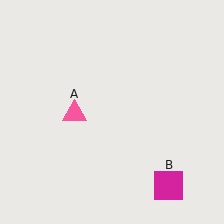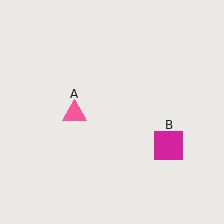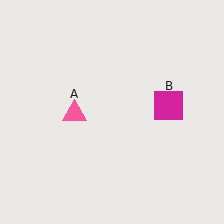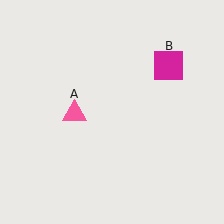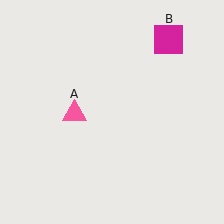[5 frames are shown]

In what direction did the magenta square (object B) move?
The magenta square (object B) moved up.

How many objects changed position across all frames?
1 object changed position: magenta square (object B).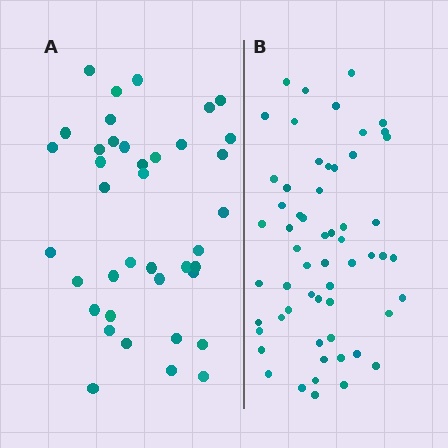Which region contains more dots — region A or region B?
Region B (the right region) has more dots.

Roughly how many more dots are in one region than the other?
Region B has approximately 20 more dots than region A.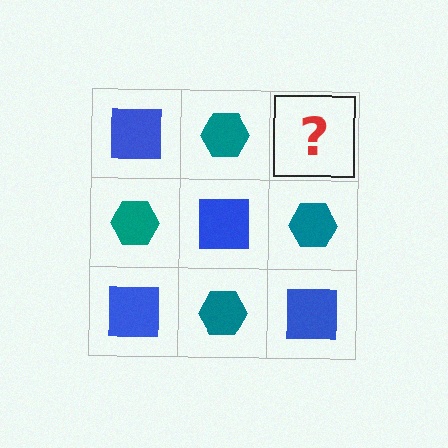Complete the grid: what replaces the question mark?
The question mark should be replaced with a blue square.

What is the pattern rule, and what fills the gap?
The rule is that it alternates blue square and teal hexagon in a checkerboard pattern. The gap should be filled with a blue square.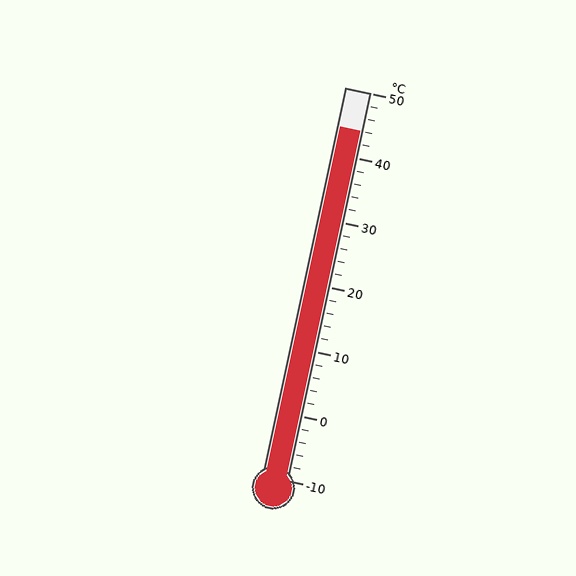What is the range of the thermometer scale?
The thermometer scale ranges from -10°C to 50°C.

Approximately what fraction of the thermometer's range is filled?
The thermometer is filled to approximately 90% of its range.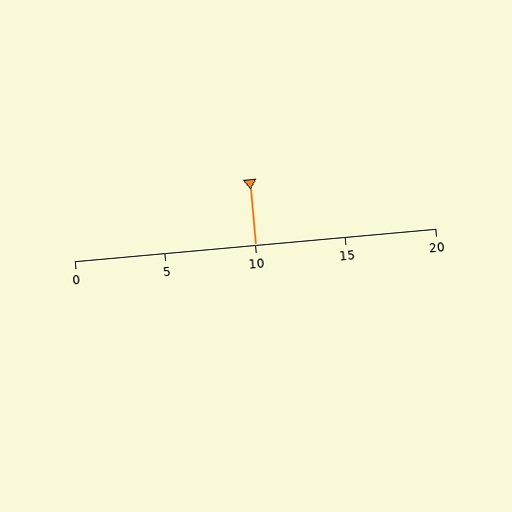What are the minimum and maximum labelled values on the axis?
The axis runs from 0 to 20.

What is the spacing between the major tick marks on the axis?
The major ticks are spaced 5 apart.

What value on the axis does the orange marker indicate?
The marker indicates approximately 10.